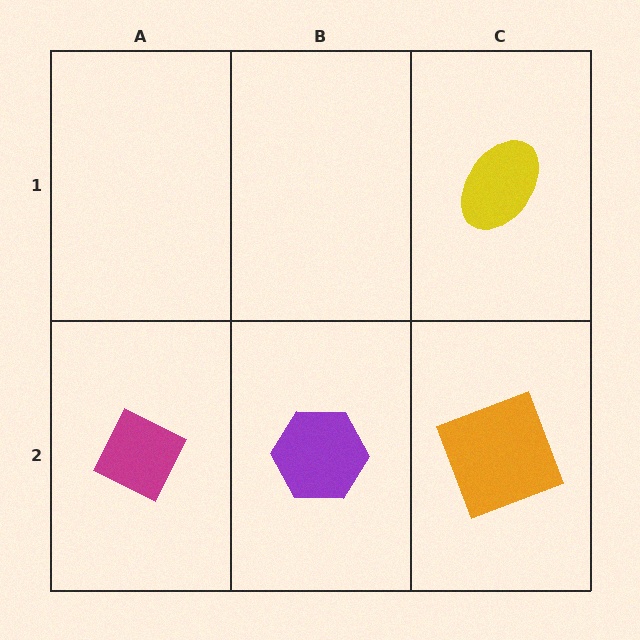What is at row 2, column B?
A purple hexagon.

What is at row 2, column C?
An orange square.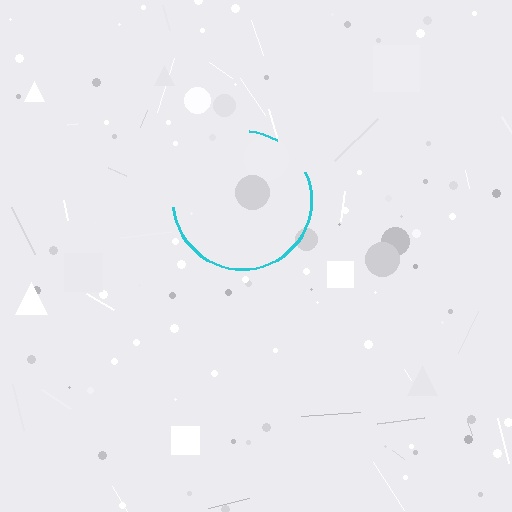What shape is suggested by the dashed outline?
The dashed outline suggests a circle.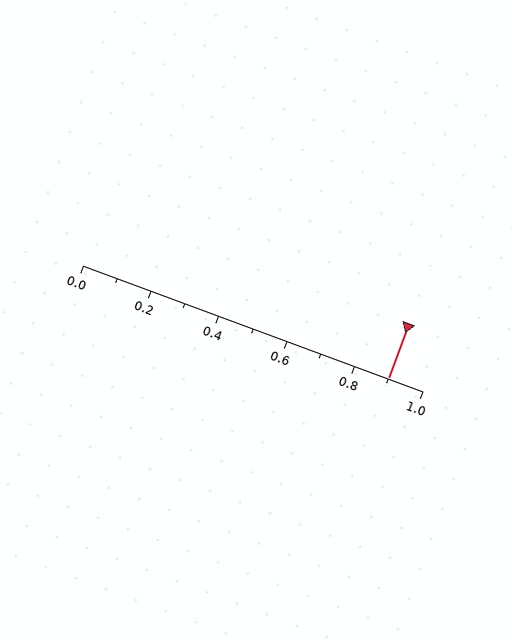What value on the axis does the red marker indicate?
The marker indicates approximately 0.9.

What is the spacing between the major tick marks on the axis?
The major ticks are spaced 0.2 apart.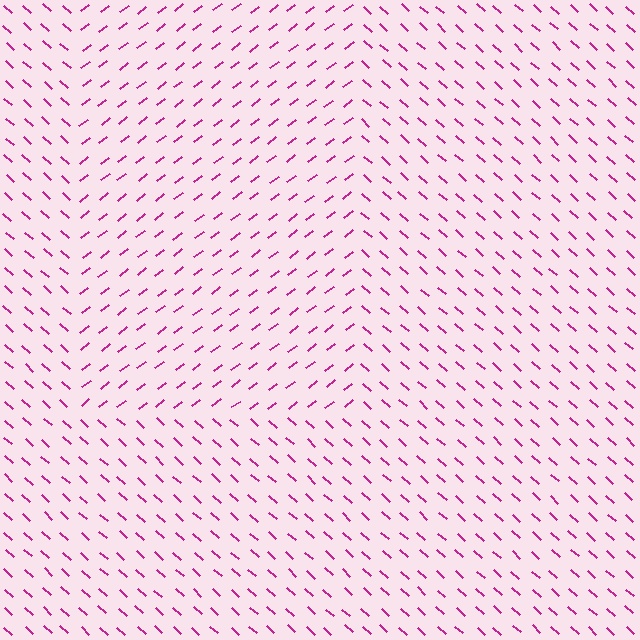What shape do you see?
I see a rectangle.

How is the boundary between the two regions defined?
The boundary is defined purely by a change in line orientation (approximately 79 degrees difference). All lines are the same color and thickness.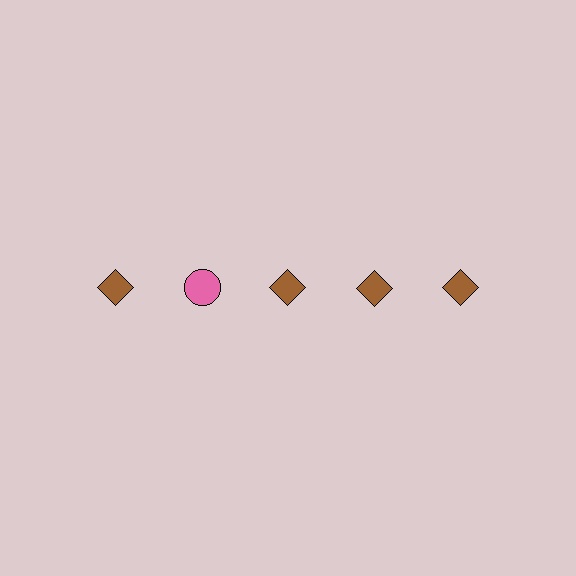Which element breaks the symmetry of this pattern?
The pink circle in the top row, second from left column breaks the symmetry. All other shapes are brown diamonds.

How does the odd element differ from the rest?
It differs in both color (pink instead of brown) and shape (circle instead of diamond).